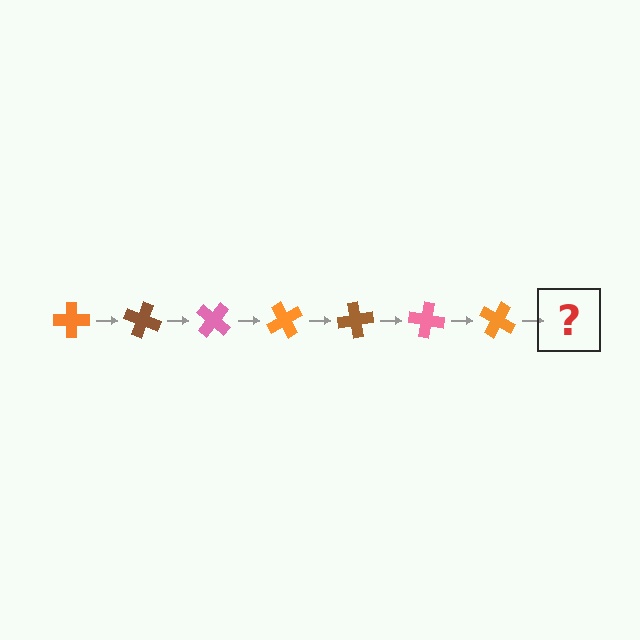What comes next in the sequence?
The next element should be a brown cross, rotated 140 degrees from the start.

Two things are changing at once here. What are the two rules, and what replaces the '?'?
The two rules are that it rotates 20 degrees each step and the color cycles through orange, brown, and pink. The '?' should be a brown cross, rotated 140 degrees from the start.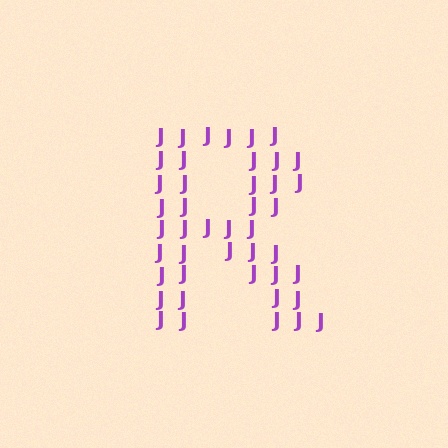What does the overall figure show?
The overall figure shows the letter R.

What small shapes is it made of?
It is made of small letter J's.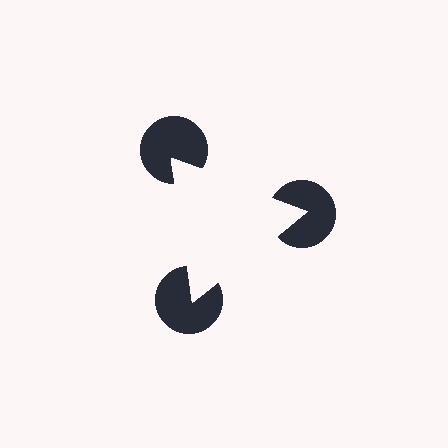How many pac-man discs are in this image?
There are 3 — one at each vertex of the illusory triangle.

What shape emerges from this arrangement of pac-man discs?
An illusory triangle — its edges are inferred from the aligned wedge cuts in the pac-man discs, not physically drawn.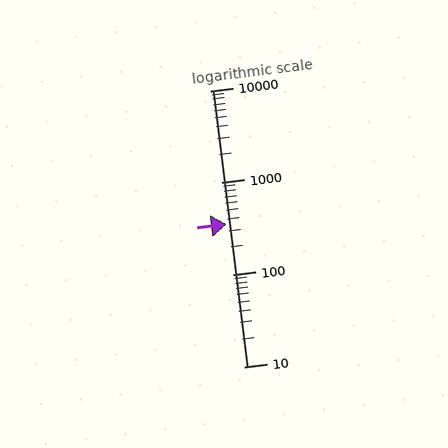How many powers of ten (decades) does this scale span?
The scale spans 3 decades, from 10 to 10000.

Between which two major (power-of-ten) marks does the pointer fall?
The pointer is between 100 and 1000.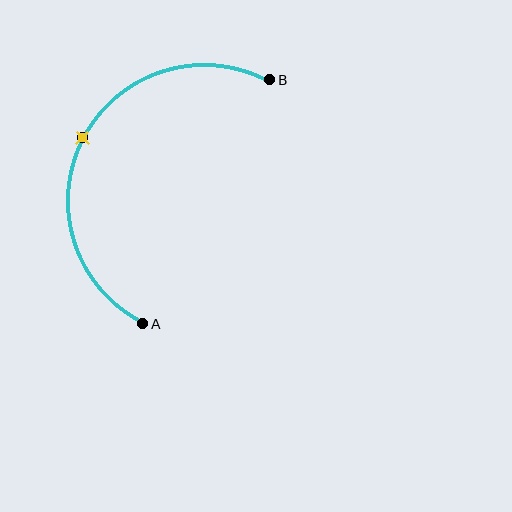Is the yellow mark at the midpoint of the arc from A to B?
Yes. The yellow mark lies on the arc at equal arc-length from both A and B — it is the arc midpoint.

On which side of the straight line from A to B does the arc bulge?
The arc bulges to the left of the straight line connecting A and B.